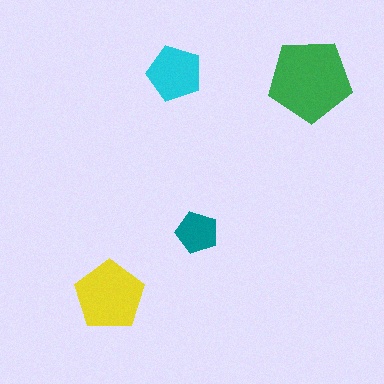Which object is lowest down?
The yellow pentagon is bottommost.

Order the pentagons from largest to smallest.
the green one, the yellow one, the cyan one, the teal one.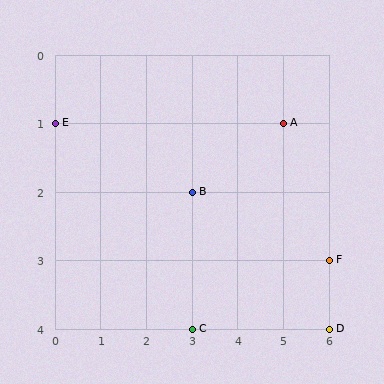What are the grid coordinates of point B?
Point B is at grid coordinates (3, 2).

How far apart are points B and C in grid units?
Points B and C are 2 rows apart.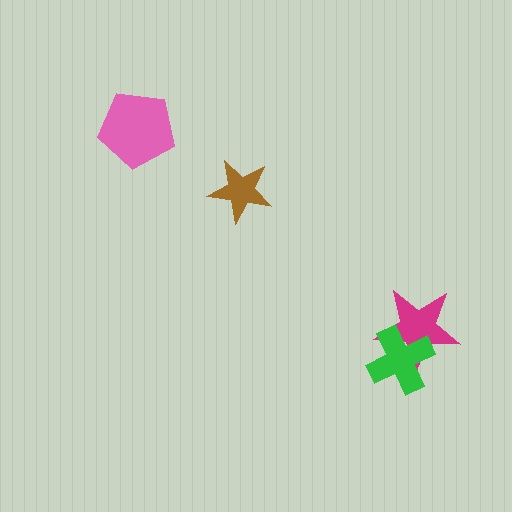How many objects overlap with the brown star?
0 objects overlap with the brown star.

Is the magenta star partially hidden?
Yes, it is partially covered by another shape.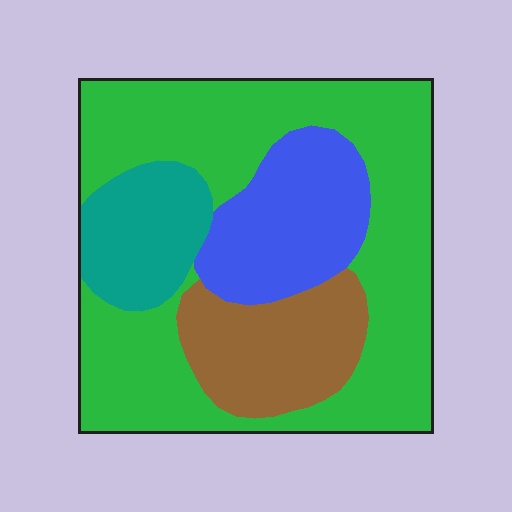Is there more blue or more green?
Green.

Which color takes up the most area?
Green, at roughly 55%.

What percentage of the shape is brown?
Brown covers roughly 15% of the shape.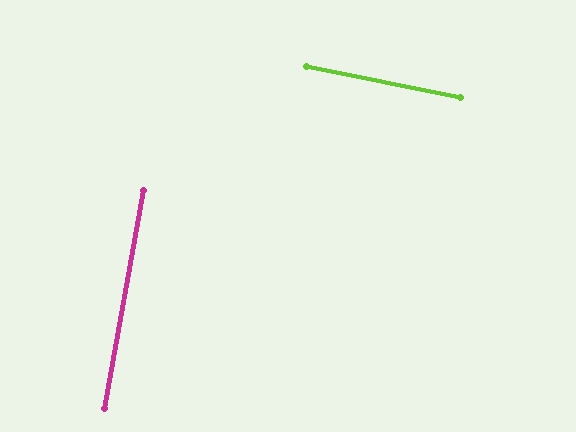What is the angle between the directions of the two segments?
Approximately 89 degrees.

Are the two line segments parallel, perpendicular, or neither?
Perpendicular — they meet at approximately 89°.